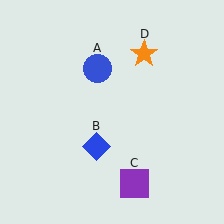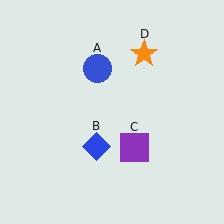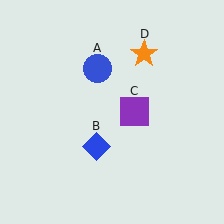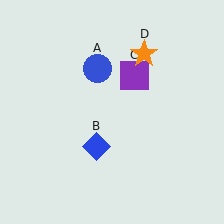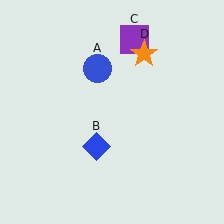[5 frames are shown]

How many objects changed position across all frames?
1 object changed position: purple square (object C).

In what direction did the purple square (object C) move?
The purple square (object C) moved up.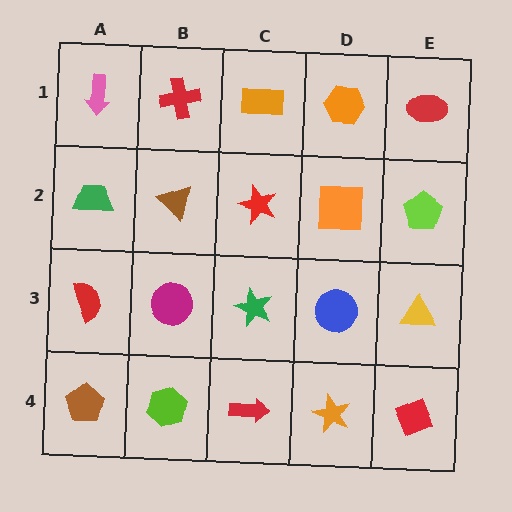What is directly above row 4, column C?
A green star.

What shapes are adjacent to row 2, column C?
An orange rectangle (row 1, column C), a green star (row 3, column C), a brown triangle (row 2, column B), an orange square (row 2, column D).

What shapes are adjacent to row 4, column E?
A yellow triangle (row 3, column E), an orange star (row 4, column D).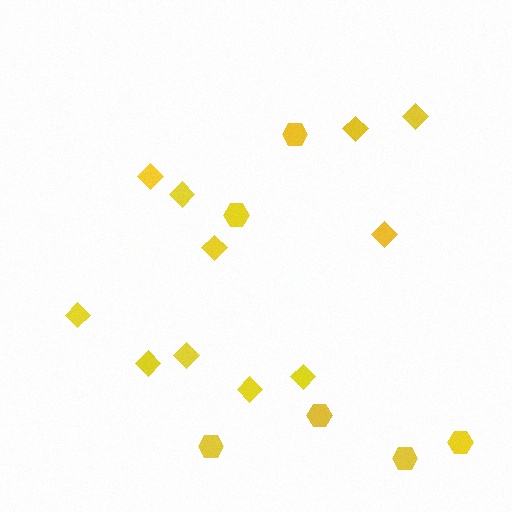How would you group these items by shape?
There are 2 groups: one group of diamonds (11) and one group of hexagons (6).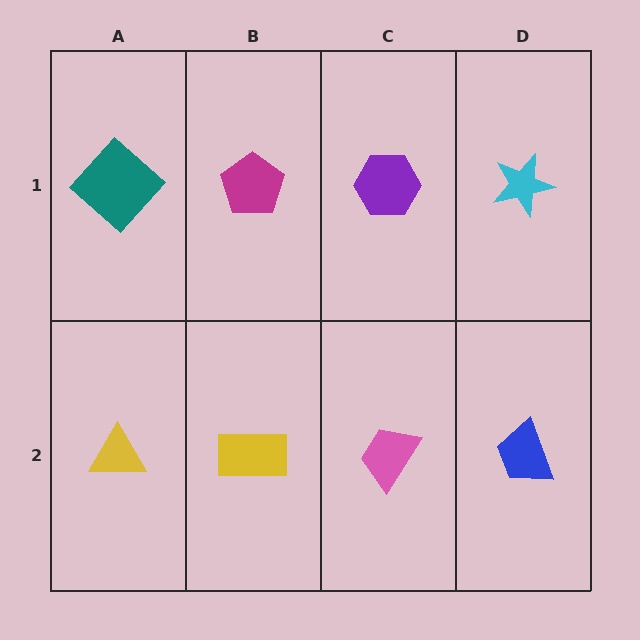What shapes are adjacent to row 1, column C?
A pink trapezoid (row 2, column C), a magenta pentagon (row 1, column B), a cyan star (row 1, column D).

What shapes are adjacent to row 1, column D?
A blue trapezoid (row 2, column D), a purple hexagon (row 1, column C).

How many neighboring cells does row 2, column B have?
3.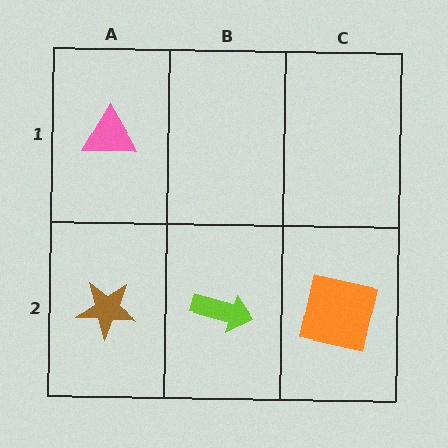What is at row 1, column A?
A pink triangle.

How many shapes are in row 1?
1 shape.